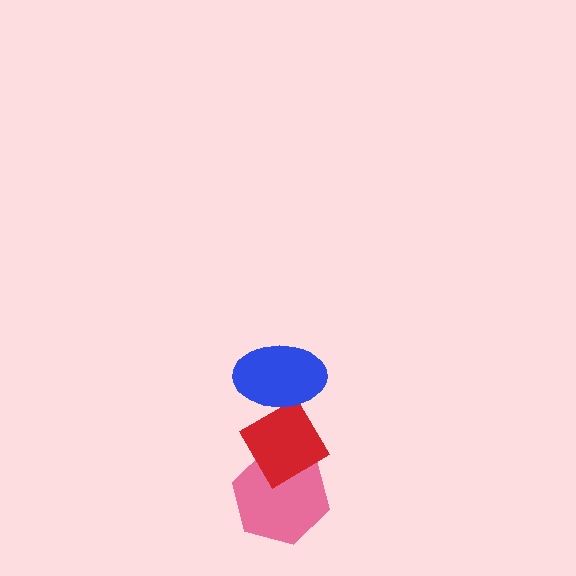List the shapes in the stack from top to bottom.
From top to bottom: the blue ellipse, the red diamond, the pink hexagon.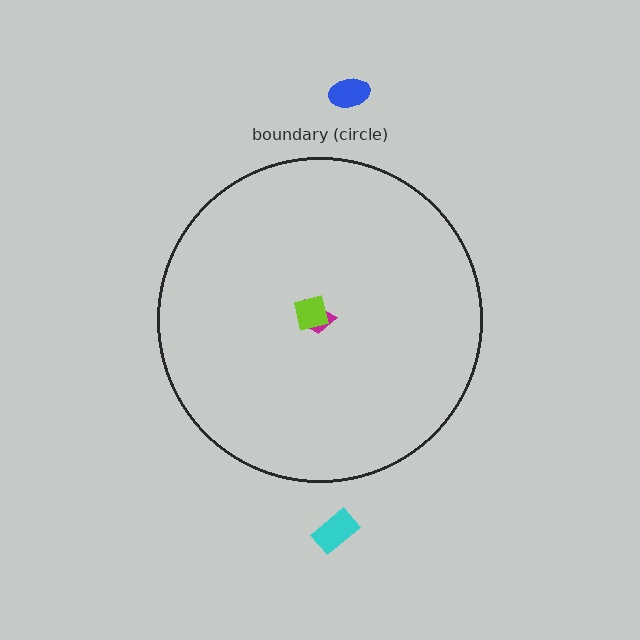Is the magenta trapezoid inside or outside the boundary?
Inside.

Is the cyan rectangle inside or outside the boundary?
Outside.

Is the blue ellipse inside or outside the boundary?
Outside.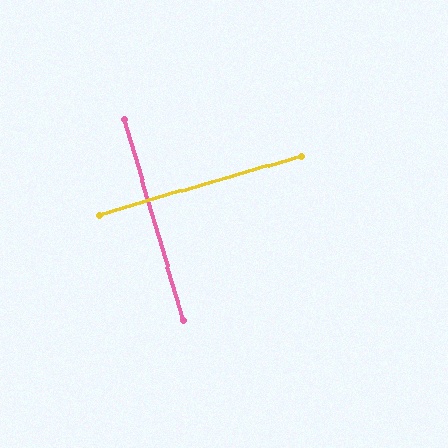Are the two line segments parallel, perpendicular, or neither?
Perpendicular — they meet at approximately 90°.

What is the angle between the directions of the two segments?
Approximately 90 degrees.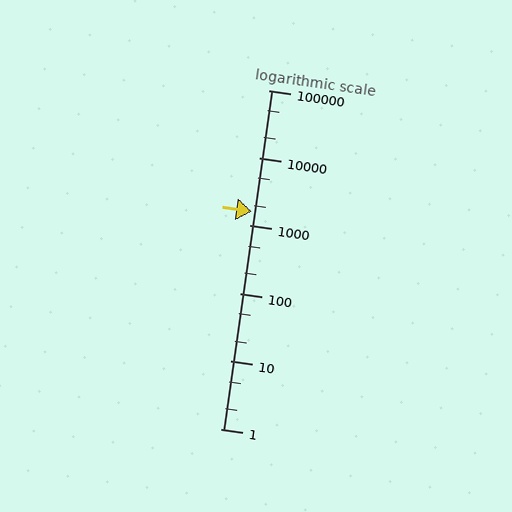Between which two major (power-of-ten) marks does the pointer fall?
The pointer is between 1000 and 10000.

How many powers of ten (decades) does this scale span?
The scale spans 5 decades, from 1 to 100000.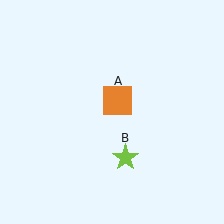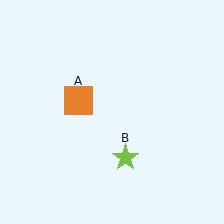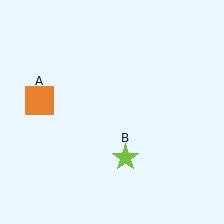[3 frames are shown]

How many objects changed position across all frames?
1 object changed position: orange square (object A).